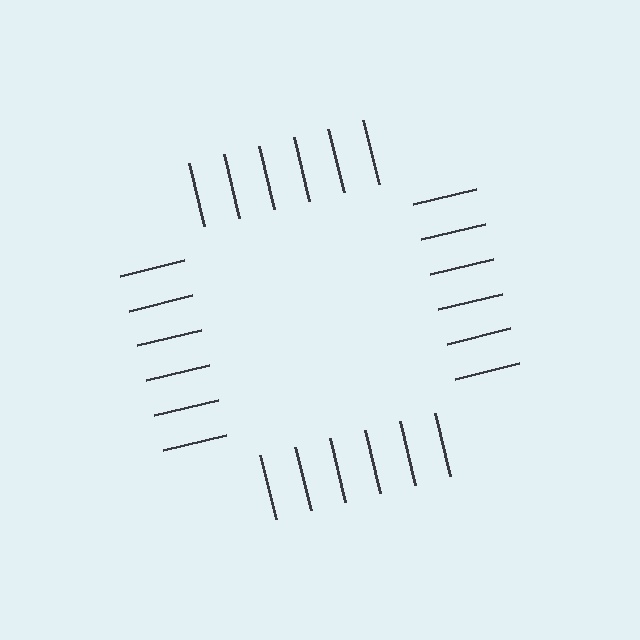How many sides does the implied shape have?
4 sides — the line-ends trace a square.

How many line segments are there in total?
24 — 6 along each of the 4 edges.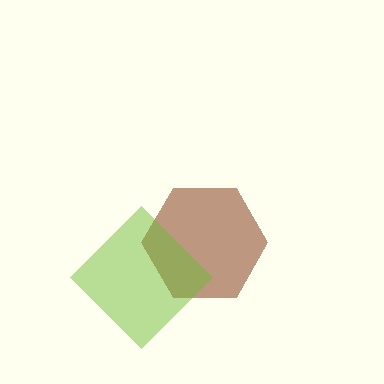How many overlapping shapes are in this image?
There are 2 overlapping shapes in the image.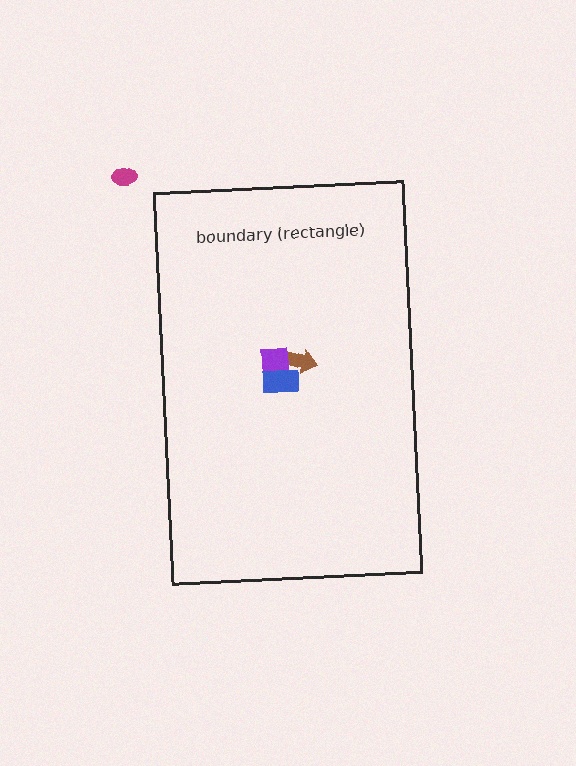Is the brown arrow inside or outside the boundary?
Inside.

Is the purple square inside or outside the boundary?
Inside.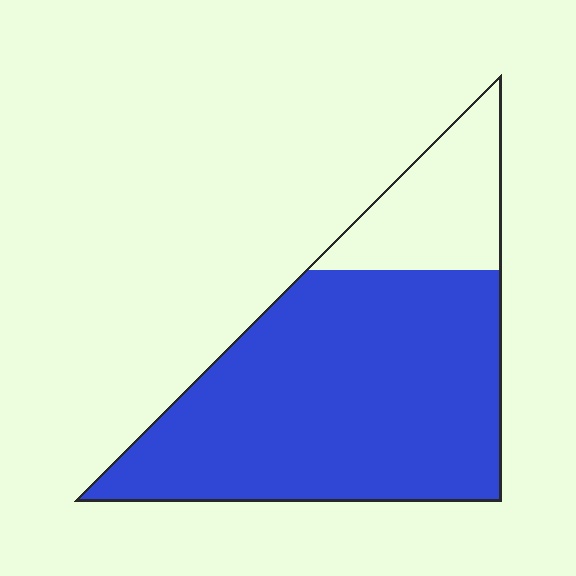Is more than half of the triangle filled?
Yes.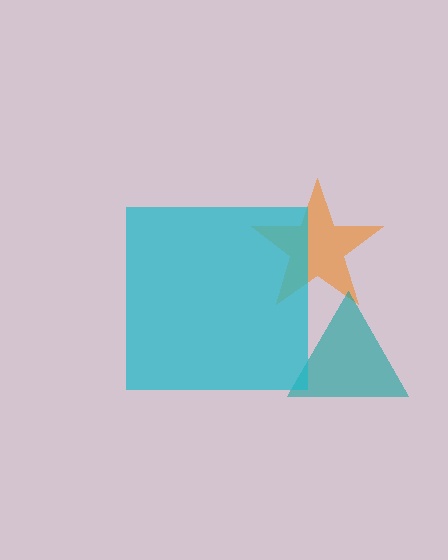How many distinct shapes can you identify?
There are 3 distinct shapes: an orange star, a teal triangle, a cyan square.